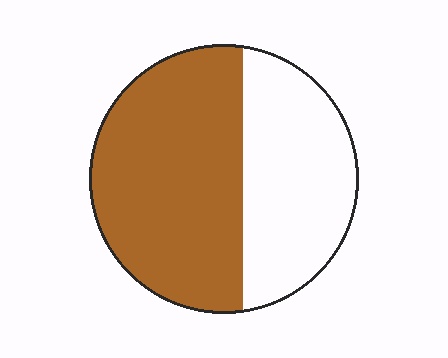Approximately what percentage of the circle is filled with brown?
Approximately 60%.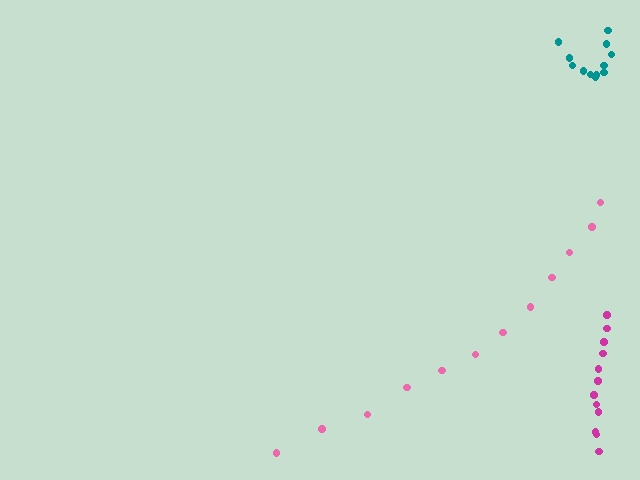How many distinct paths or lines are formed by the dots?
There are 3 distinct paths.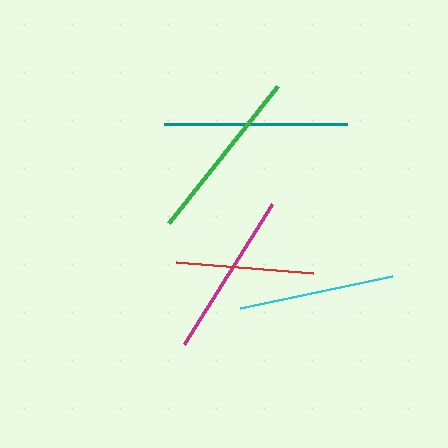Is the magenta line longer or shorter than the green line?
The green line is longer than the magenta line.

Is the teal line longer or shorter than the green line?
The teal line is longer than the green line.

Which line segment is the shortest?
The red line is the shortest at approximately 137 pixels.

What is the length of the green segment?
The green segment is approximately 175 pixels long.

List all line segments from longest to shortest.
From longest to shortest: teal, green, magenta, cyan, red.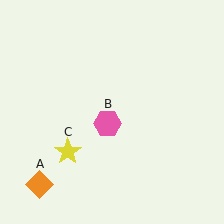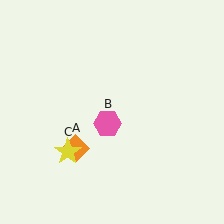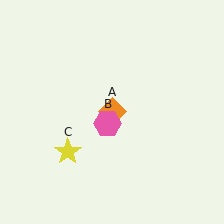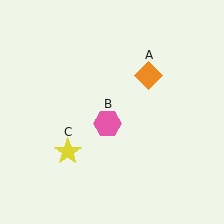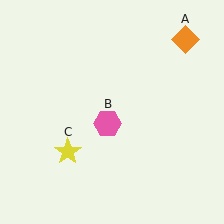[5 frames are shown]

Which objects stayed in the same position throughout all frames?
Pink hexagon (object B) and yellow star (object C) remained stationary.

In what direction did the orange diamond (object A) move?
The orange diamond (object A) moved up and to the right.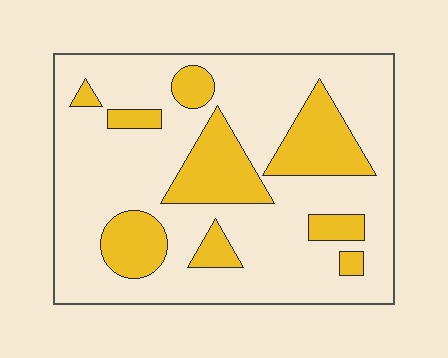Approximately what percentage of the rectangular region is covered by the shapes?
Approximately 25%.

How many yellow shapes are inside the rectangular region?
9.